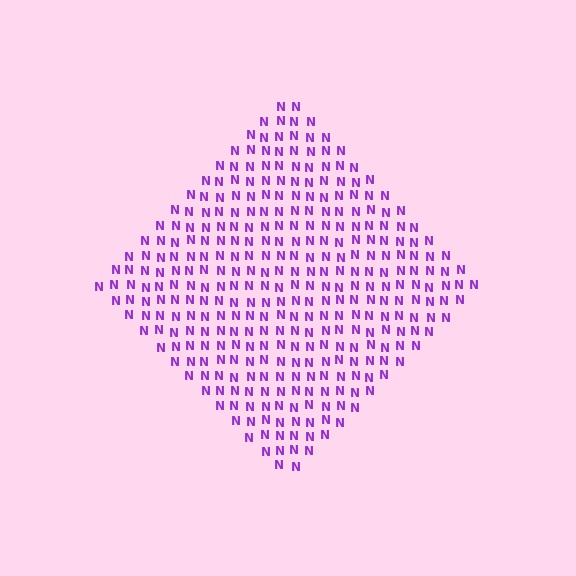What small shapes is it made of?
It is made of small letter N's.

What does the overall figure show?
The overall figure shows a diamond.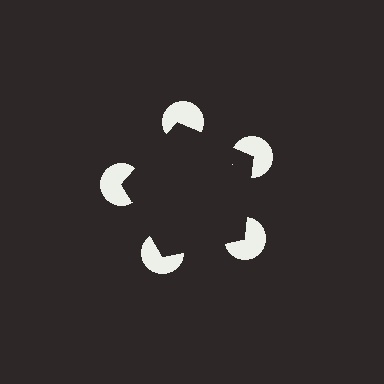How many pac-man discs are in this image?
There are 5 — one at each vertex of the illusory pentagon.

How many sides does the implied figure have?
5 sides.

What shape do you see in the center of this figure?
An illusory pentagon — its edges are inferred from the aligned wedge cuts in the pac-man discs, not physically drawn.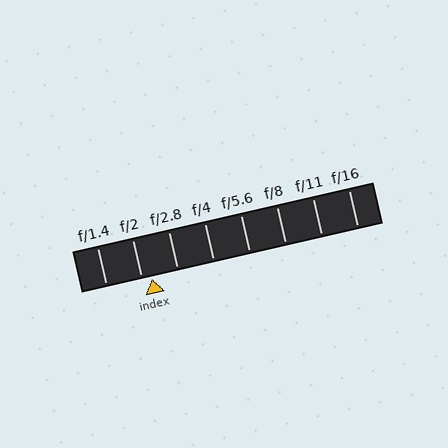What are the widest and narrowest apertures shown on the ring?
The widest aperture shown is f/1.4 and the narrowest is f/16.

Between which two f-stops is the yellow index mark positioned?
The index mark is between f/2 and f/2.8.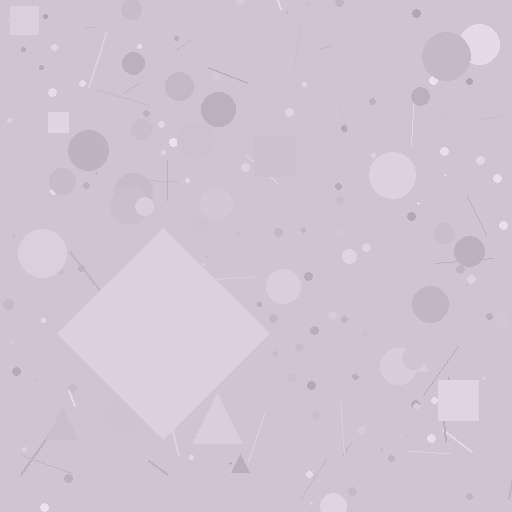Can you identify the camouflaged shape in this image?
The camouflaged shape is a diamond.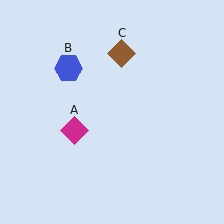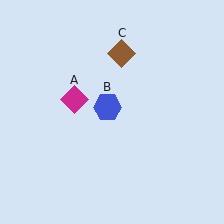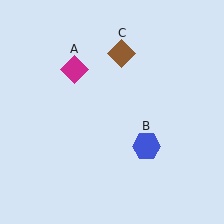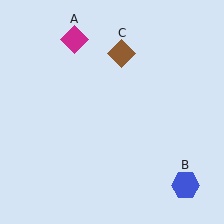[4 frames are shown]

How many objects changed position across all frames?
2 objects changed position: magenta diamond (object A), blue hexagon (object B).